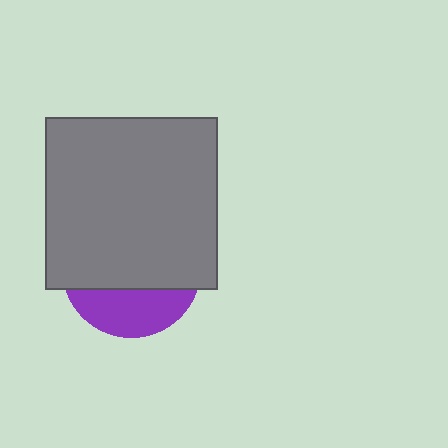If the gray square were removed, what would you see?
You would see the complete purple circle.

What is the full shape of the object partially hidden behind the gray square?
The partially hidden object is a purple circle.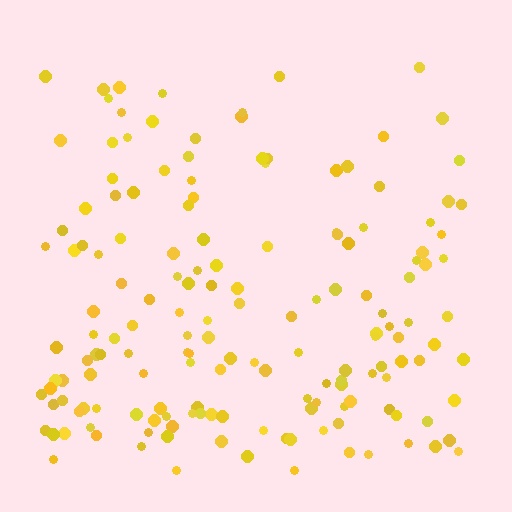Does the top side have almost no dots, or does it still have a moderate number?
Still a moderate number, just noticeably fewer than the bottom.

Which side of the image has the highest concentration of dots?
The bottom.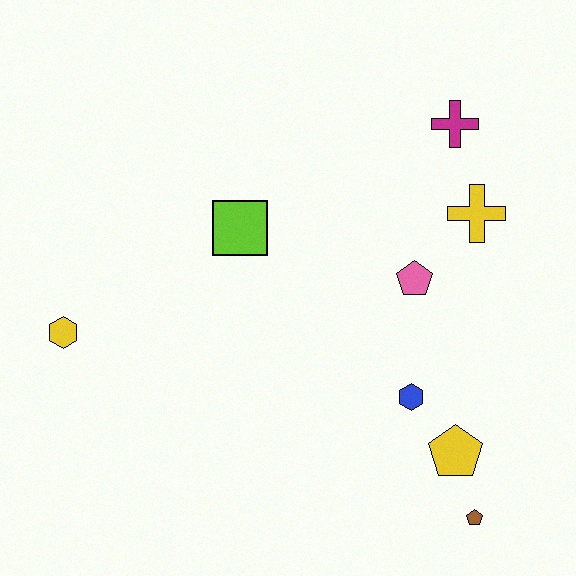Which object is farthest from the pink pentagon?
The yellow hexagon is farthest from the pink pentagon.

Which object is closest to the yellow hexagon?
The lime square is closest to the yellow hexagon.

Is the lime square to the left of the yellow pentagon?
Yes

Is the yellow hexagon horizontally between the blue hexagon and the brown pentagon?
No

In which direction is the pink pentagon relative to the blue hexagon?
The pink pentagon is above the blue hexagon.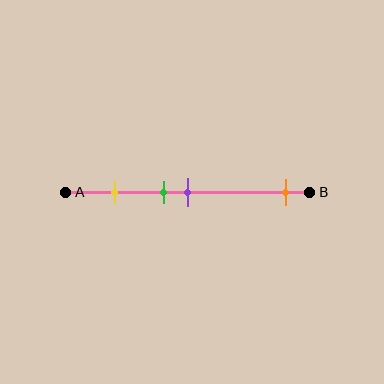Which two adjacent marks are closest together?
The green and purple marks are the closest adjacent pair.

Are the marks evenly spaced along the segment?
No, the marks are not evenly spaced.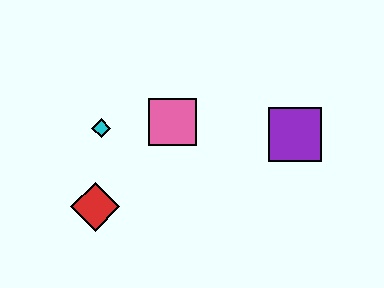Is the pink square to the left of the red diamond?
No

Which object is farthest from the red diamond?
The purple square is farthest from the red diamond.